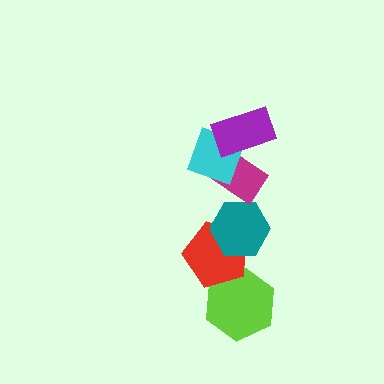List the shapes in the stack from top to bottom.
From top to bottom: the purple rectangle, the cyan square, the magenta rectangle, the teal hexagon, the red pentagon, the lime hexagon.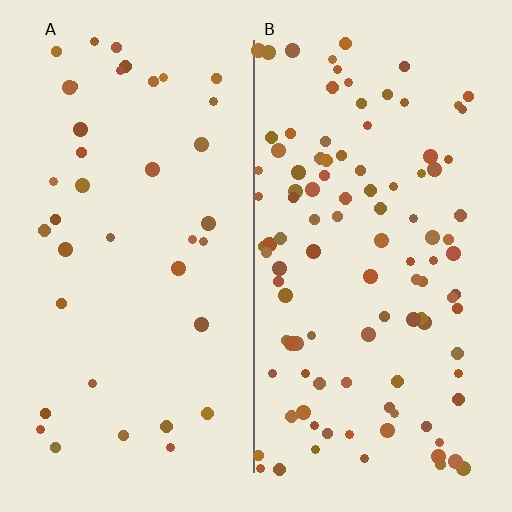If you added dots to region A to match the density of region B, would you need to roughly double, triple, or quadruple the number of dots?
Approximately triple.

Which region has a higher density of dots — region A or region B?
B (the right).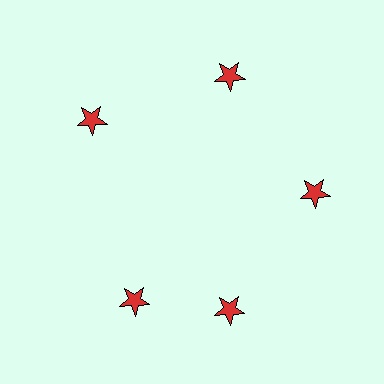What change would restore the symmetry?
The symmetry would be restored by rotating it back into even spacing with its neighbors so that all 5 stars sit at equal angles and equal distance from the center.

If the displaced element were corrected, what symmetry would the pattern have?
It would have 5-fold rotational symmetry — the pattern would map onto itself every 72 degrees.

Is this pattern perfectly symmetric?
No. The 5 red stars are arranged in a ring, but one element near the 8 o'clock position is rotated out of alignment along the ring, breaking the 5-fold rotational symmetry.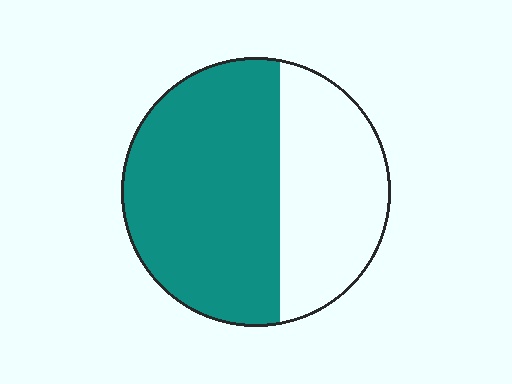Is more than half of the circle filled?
Yes.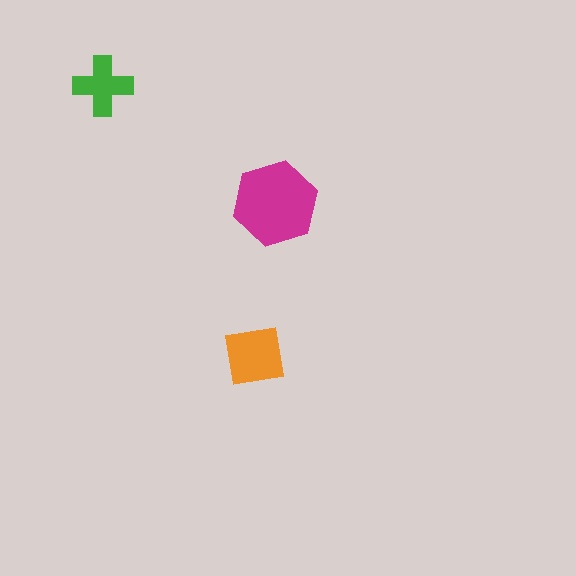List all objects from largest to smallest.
The magenta hexagon, the orange square, the green cross.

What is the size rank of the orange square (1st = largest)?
2nd.